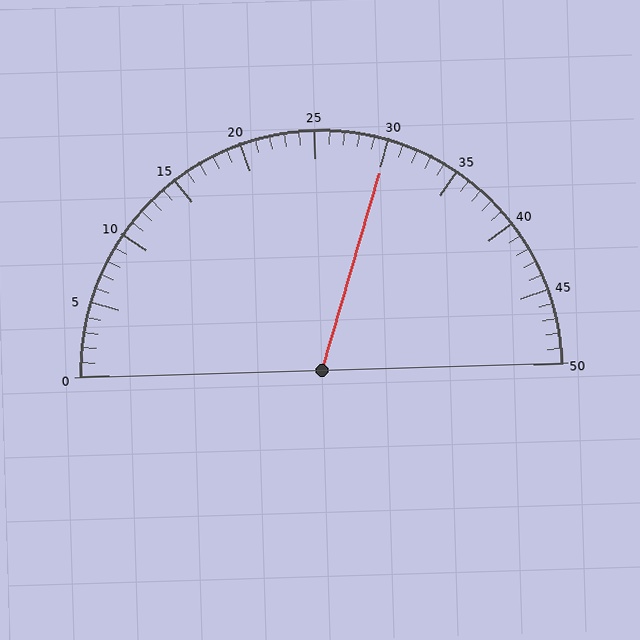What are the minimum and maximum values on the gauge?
The gauge ranges from 0 to 50.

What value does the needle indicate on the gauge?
The needle indicates approximately 30.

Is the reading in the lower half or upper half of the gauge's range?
The reading is in the upper half of the range (0 to 50).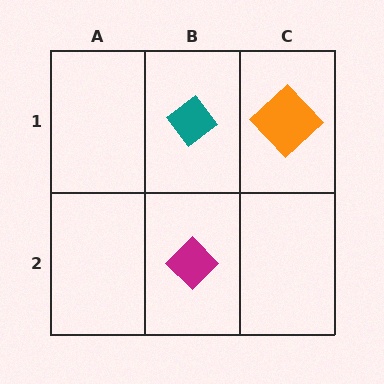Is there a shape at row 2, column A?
No, that cell is empty.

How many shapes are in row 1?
2 shapes.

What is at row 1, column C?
An orange diamond.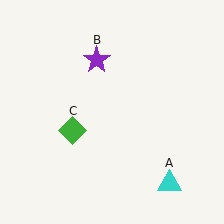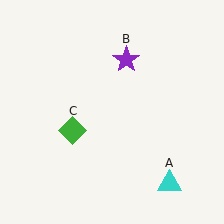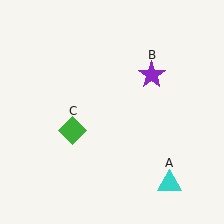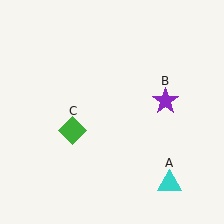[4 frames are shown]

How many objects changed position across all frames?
1 object changed position: purple star (object B).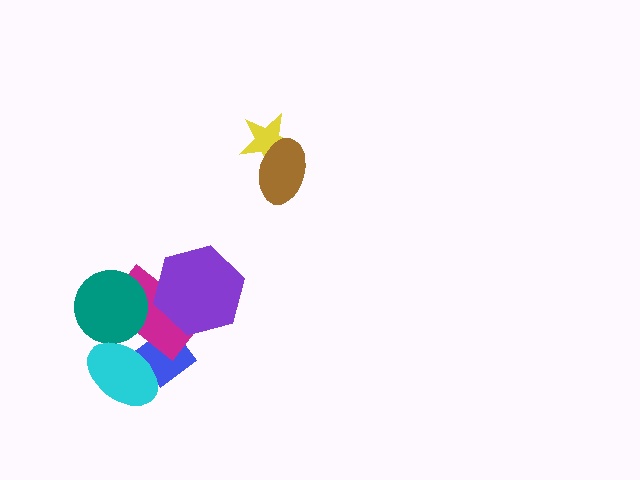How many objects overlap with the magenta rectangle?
4 objects overlap with the magenta rectangle.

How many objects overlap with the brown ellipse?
1 object overlaps with the brown ellipse.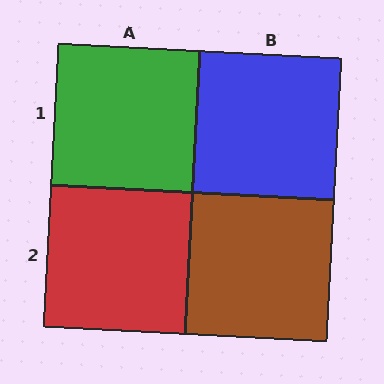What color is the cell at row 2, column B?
Brown.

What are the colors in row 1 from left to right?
Green, blue.